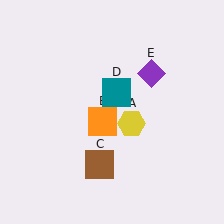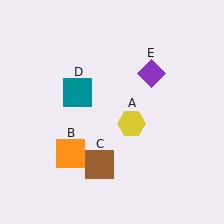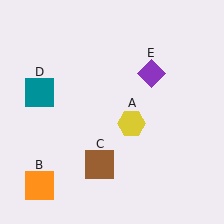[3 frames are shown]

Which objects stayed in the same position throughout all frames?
Yellow hexagon (object A) and brown square (object C) and purple diamond (object E) remained stationary.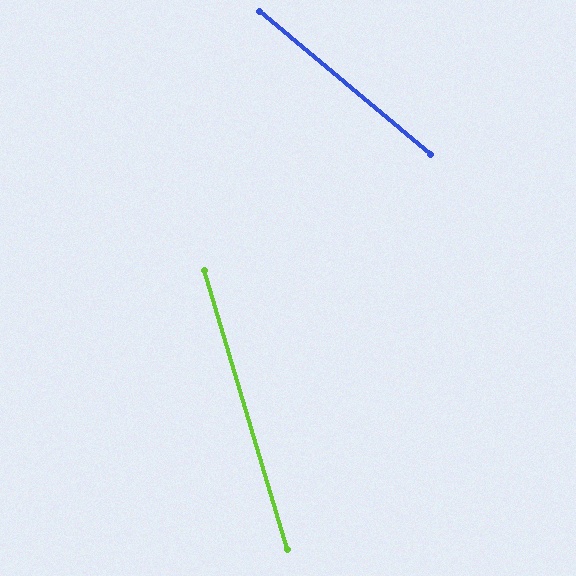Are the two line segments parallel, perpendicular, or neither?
Neither parallel nor perpendicular — they differ by about 33°.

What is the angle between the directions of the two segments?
Approximately 33 degrees.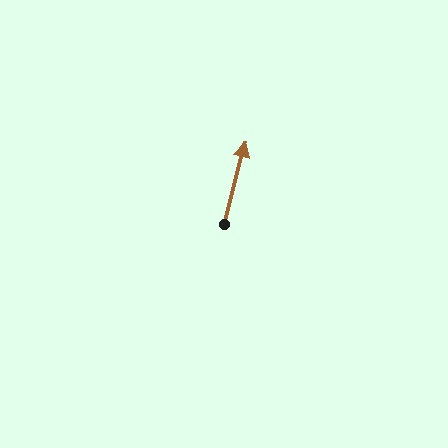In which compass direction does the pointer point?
North.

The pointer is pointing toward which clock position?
Roughly 12 o'clock.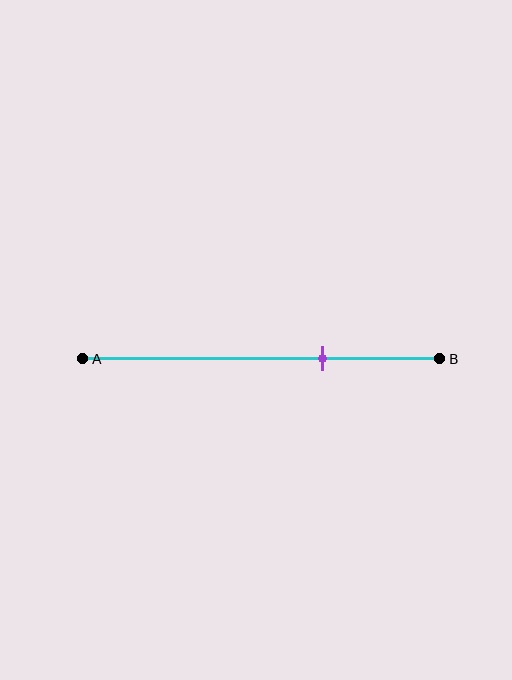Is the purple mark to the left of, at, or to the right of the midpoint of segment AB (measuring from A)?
The purple mark is to the right of the midpoint of segment AB.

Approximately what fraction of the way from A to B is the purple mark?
The purple mark is approximately 65% of the way from A to B.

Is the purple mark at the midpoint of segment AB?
No, the mark is at about 65% from A, not at the 50% midpoint.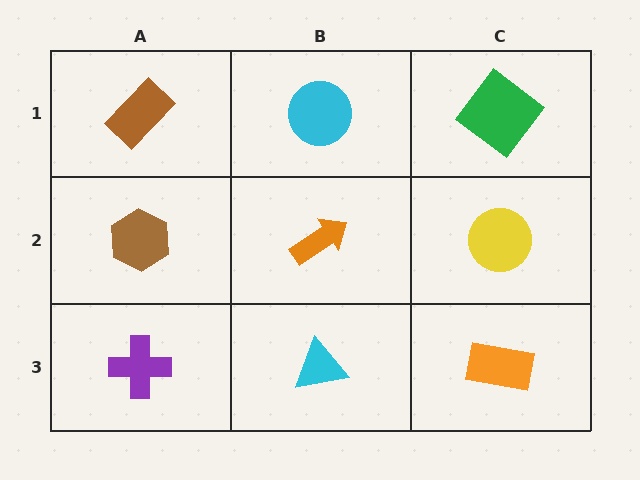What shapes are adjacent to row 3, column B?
An orange arrow (row 2, column B), a purple cross (row 3, column A), an orange rectangle (row 3, column C).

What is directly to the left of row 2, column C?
An orange arrow.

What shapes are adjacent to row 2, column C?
A green diamond (row 1, column C), an orange rectangle (row 3, column C), an orange arrow (row 2, column B).